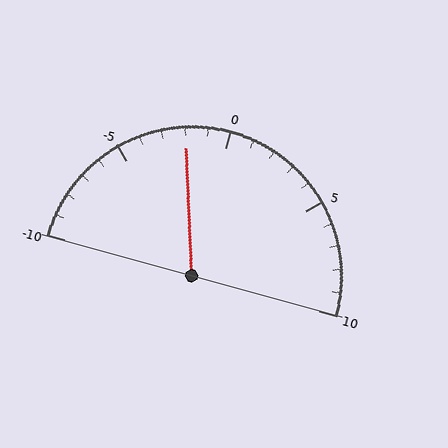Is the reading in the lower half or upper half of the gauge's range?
The reading is in the lower half of the range (-10 to 10).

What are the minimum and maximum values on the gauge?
The gauge ranges from -10 to 10.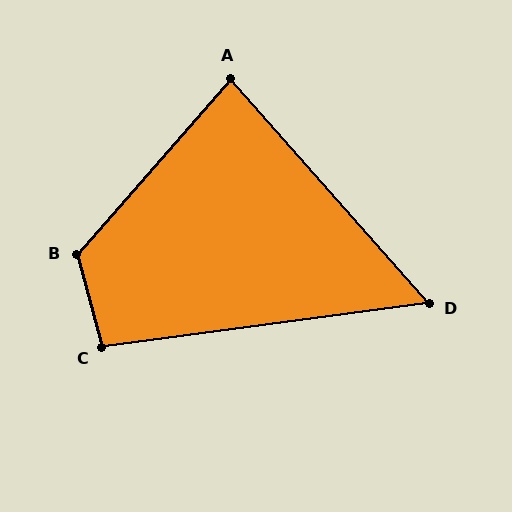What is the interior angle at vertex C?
Approximately 97 degrees (obtuse).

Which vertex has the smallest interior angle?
D, at approximately 56 degrees.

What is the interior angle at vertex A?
Approximately 83 degrees (acute).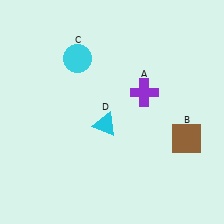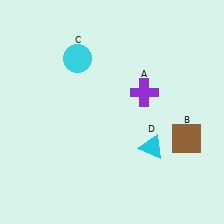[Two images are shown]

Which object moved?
The cyan triangle (D) moved right.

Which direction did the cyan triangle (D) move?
The cyan triangle (D) moved right.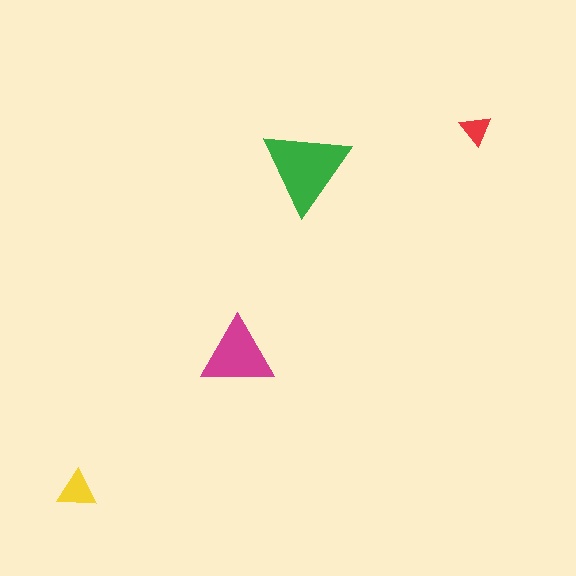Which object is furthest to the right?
The red triangle is rightmost.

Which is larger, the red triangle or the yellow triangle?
The yellow one.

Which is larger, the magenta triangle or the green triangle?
The green one.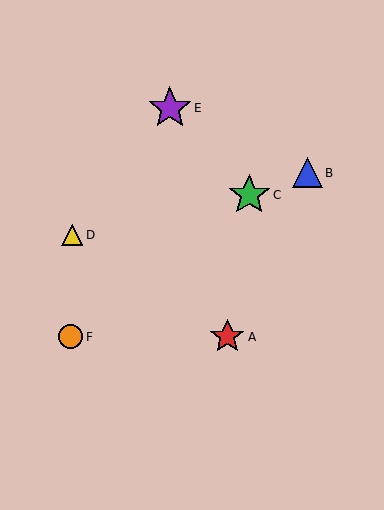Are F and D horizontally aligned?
No, F is at y≈337 and D is at y≈235.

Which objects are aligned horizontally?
Objects A, F are aligned horizontally.